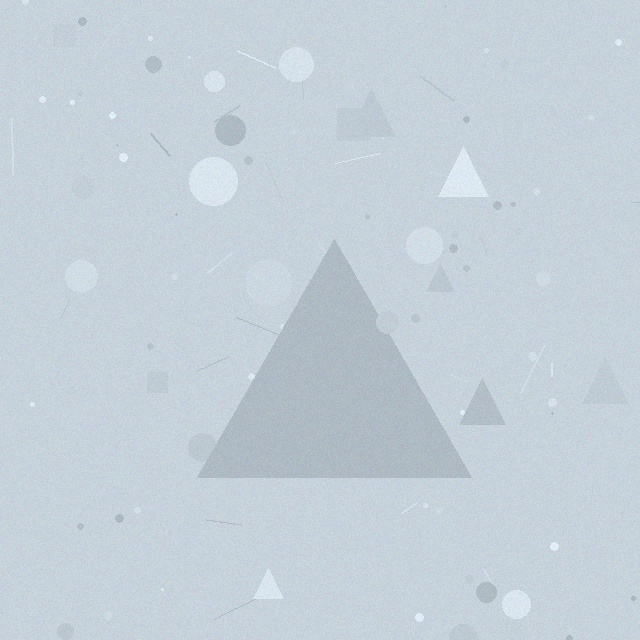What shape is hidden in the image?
A triangle is hidden in the image.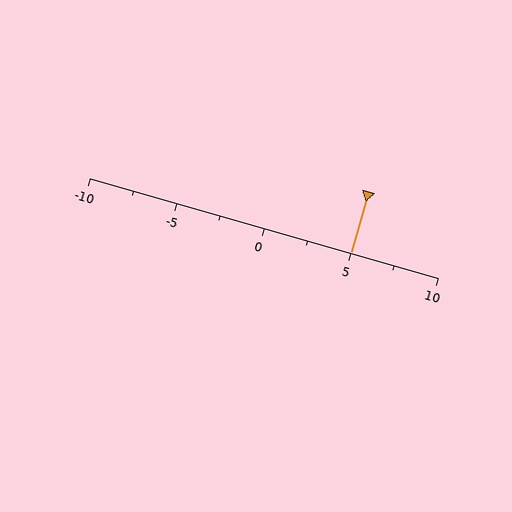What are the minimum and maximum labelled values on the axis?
The axis runs from -10 to 10.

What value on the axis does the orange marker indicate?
The marker indicates approximately 5.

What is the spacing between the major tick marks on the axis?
The major ticks are spaced 5 apart.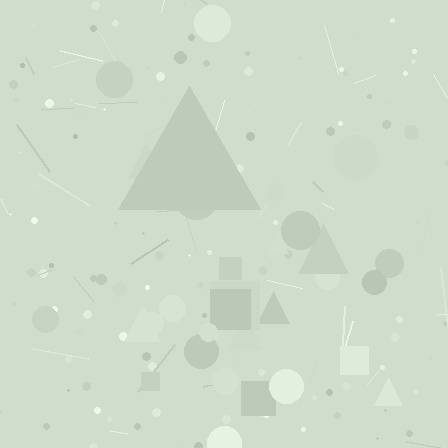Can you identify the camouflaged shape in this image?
The camouflaged shape is a triangle.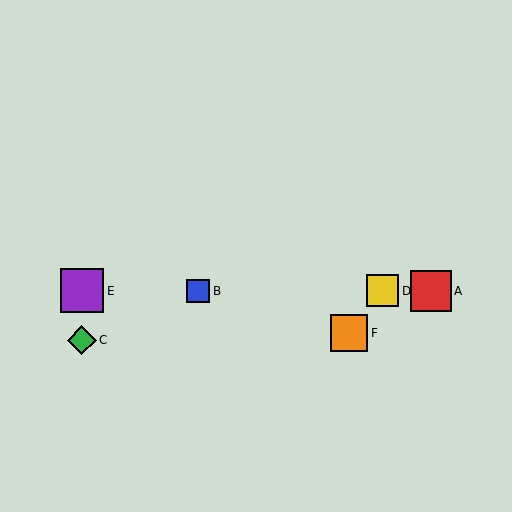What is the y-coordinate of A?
Object A is at y≈291.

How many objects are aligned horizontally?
4 objects (A, B, D, E) are aligned horizontally.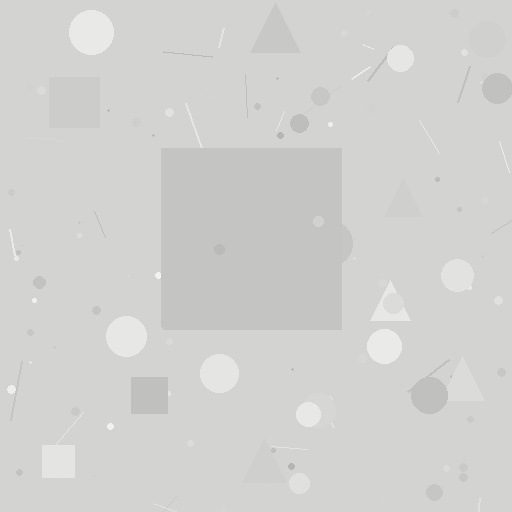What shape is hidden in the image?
A square is hidden in the image.